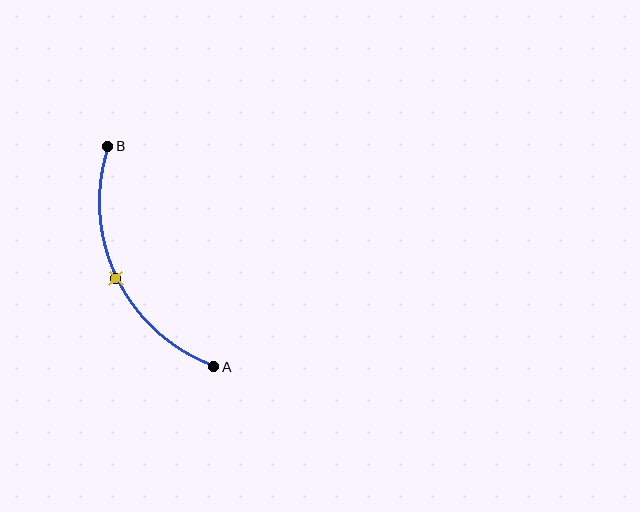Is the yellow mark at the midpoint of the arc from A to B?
Yes. The yellow mark lies on the arc at equal arc-length from both A and B — it is the arc midpoint.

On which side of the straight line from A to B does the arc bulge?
The arc bulges to the left of the straight line connecting A and B.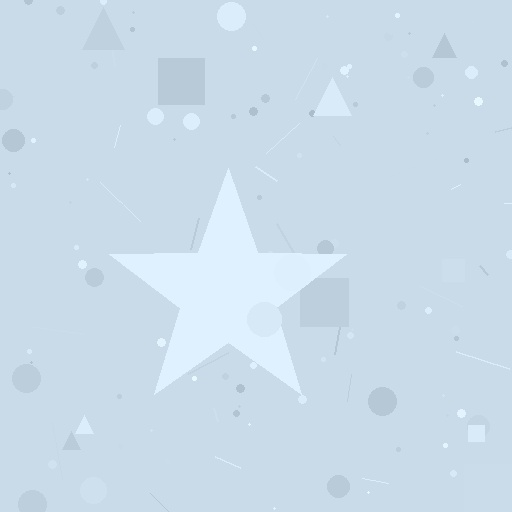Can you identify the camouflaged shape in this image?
The camouflaged shape is a star.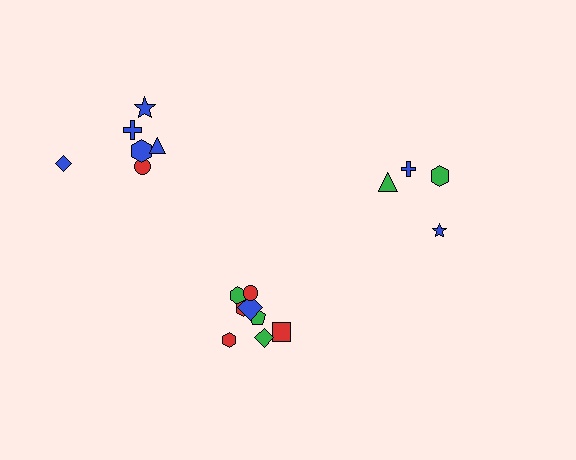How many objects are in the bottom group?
There are 8 objects.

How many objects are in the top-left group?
There are 6 objects.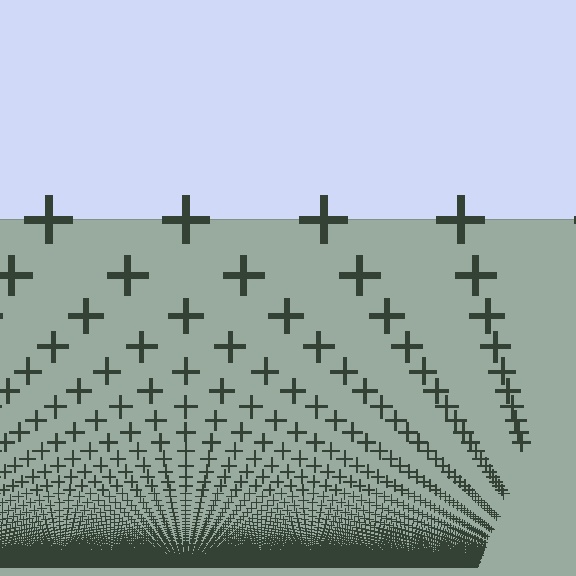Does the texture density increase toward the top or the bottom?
Density increases toward the bottom.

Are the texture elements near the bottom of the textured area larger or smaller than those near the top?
Smaller. The gradient is inverted — elements near the bottom are smaller and denser.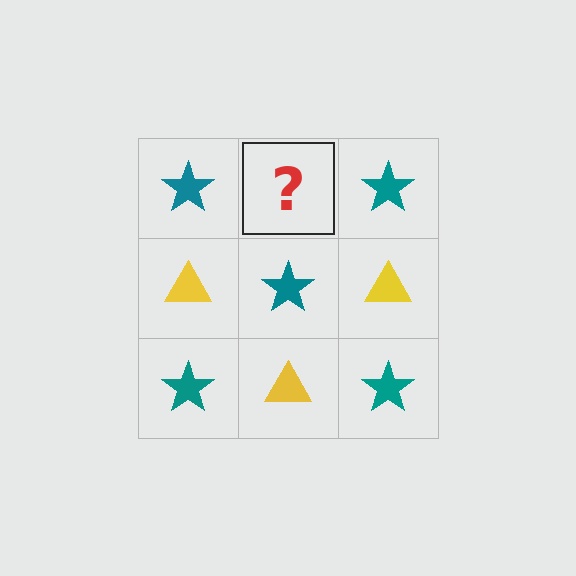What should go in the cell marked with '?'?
The missing cell should contain a yellow triangle.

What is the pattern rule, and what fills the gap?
The rule is that it alternates teal star and yellow triangle in a checkerboard pattern. The gap should be filled with a yellow triangle.